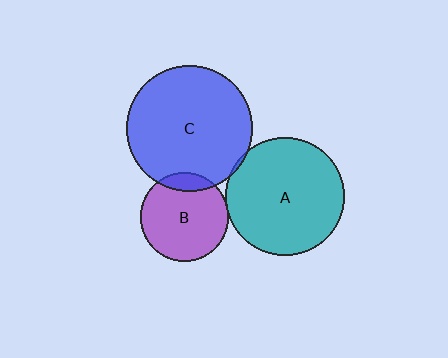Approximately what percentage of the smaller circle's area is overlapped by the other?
Approximately 5%.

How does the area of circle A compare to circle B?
Approximately 1.8 times.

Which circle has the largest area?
Circle C (blue).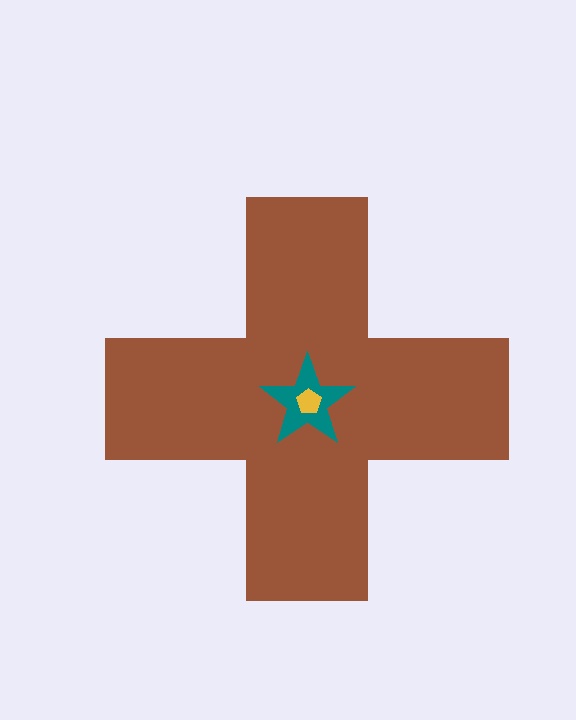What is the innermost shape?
The yellow pentagon.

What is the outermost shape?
The brown cross.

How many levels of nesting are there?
3.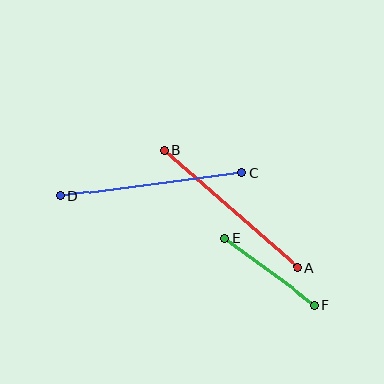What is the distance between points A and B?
The distance is approximately 177 pixels.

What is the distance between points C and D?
The distance is approximately 183 pixels.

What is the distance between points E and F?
The distance is approximately 112 pixels.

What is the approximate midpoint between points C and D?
The midpoint is at approximately (151, 185) pixels.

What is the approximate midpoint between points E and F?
The midpoint is at approximately (270, 272) pixels.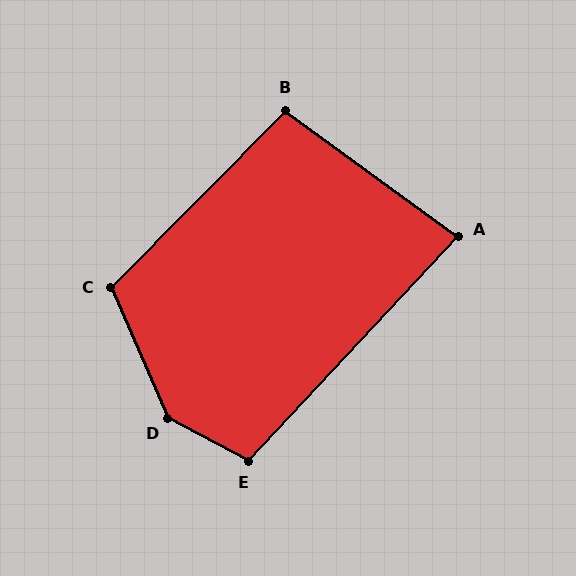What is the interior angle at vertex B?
Approximately 98 degrees (obtuse).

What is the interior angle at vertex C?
Approximately 112 degrees (obtuse).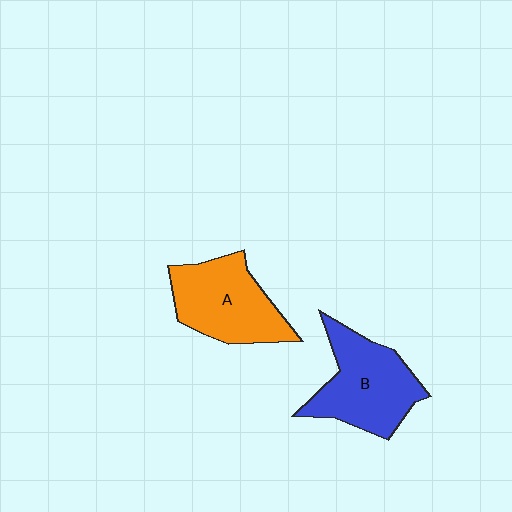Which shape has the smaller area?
Shape A (orange).